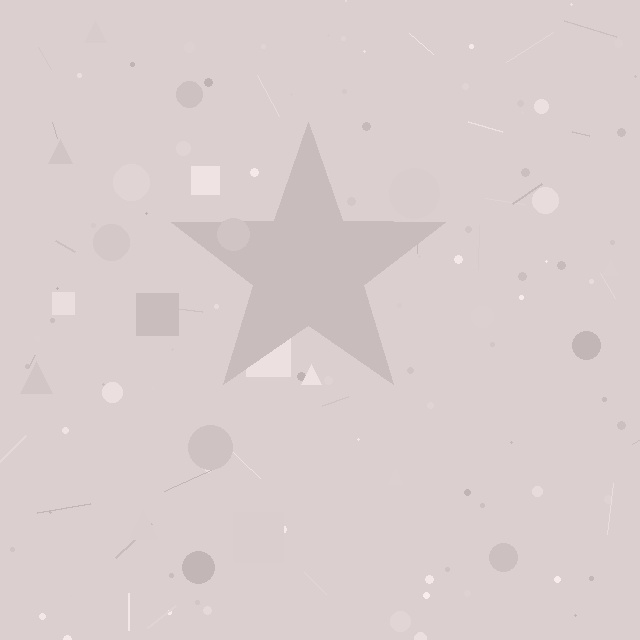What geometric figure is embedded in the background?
A star is embedded in the background.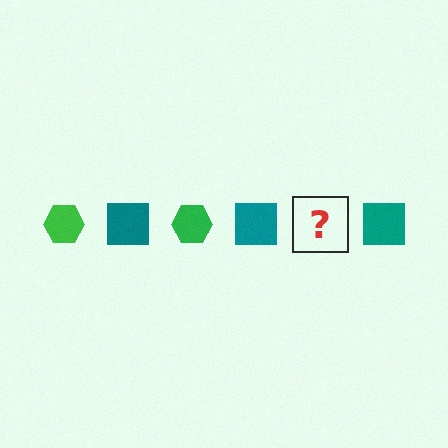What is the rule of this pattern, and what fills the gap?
The rule is that the pattern alternates between green hexagon and teal square. The gap should be filled with a green hexagon.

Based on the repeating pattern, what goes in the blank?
The blank should be a green hexagon.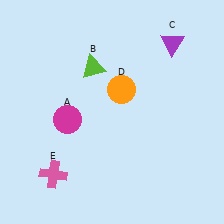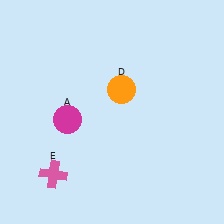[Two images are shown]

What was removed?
The purple triangle (C), the lime triangle (B) were removed in Image 2.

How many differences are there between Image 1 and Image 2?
There are 2 differences between the two images.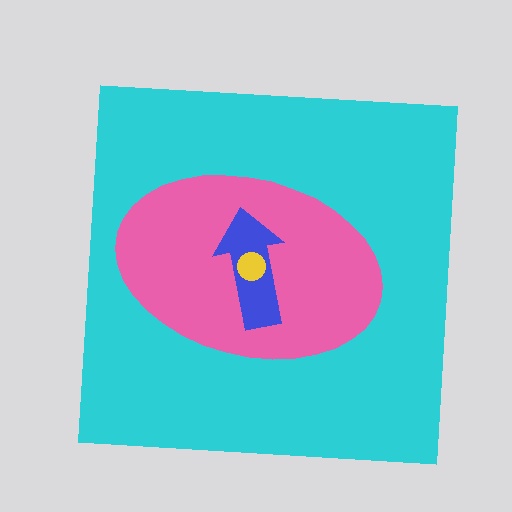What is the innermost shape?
The yellow circle.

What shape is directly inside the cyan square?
The pink ellipse.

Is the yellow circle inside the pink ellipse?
Yes.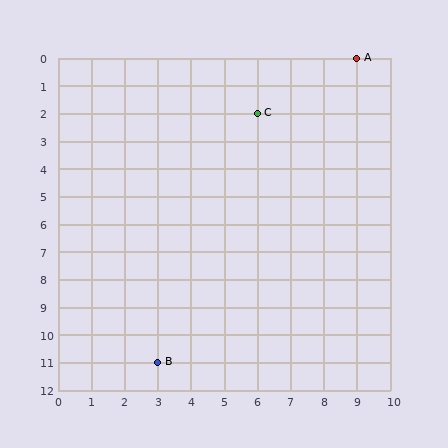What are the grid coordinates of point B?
Point B is at grid coordinates (3, 11).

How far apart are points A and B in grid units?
Points A and B are 6 columns and 11 rows apart (about 12.5 grid units diagonally).